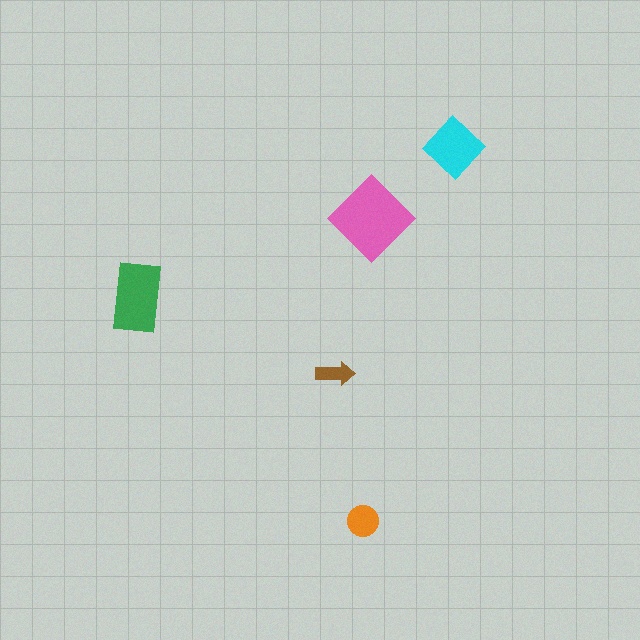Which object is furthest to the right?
The cyan diamond is rightmost.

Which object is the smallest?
The brown arrow.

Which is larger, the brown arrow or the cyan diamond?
The cyan diamond.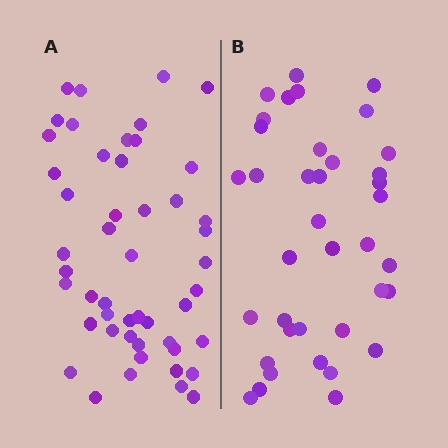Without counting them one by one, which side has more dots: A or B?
Region A (the left region) has more dots.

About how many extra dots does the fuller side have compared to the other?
Region A has roughly 12 or so more dots than region B.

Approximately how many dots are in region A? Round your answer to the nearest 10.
About 50 dots. (The exact count is 49, which rounds to 50.)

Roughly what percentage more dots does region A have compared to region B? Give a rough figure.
About 30% more.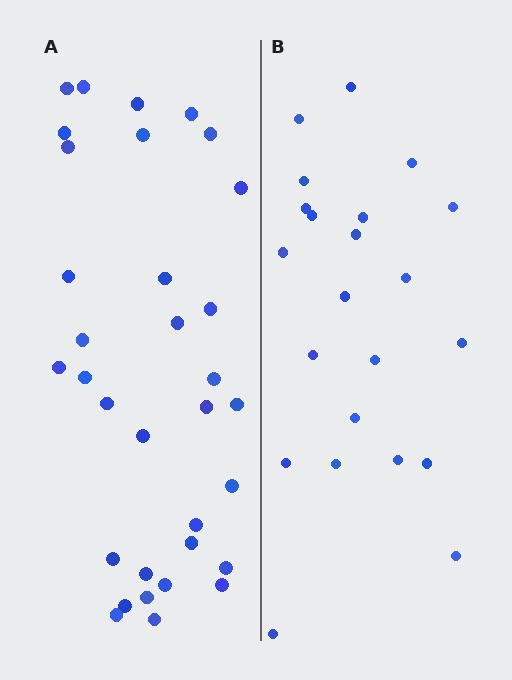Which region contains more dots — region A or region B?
Region A (the left region) has more dots.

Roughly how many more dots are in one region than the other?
Region A has roughly 12 or so more dots than region B.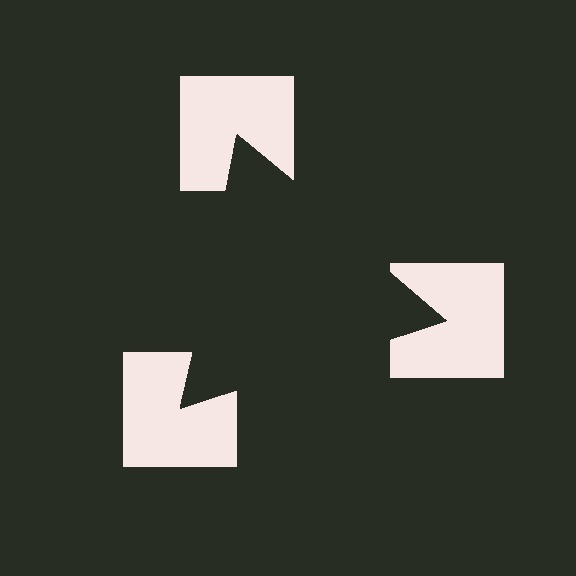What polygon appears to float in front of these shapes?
An illusory triangle — its edges are inferred from the aligned wedge cuts in the notched squares, not physically drawn.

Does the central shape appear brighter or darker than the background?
It typically appears slightly darker than the background, even though no actual brightness change is drawn.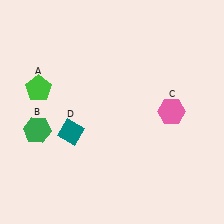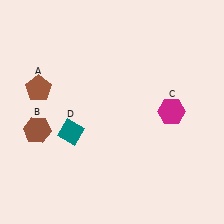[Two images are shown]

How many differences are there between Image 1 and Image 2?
There are 3 differences between the two images.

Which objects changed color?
A changed from green to brown. B changed from green to brown. C changed from pink to magenta.